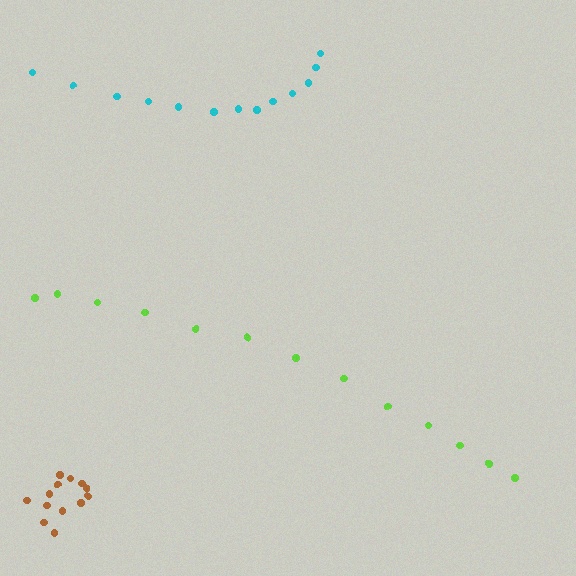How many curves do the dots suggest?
There are 3 distinct paths.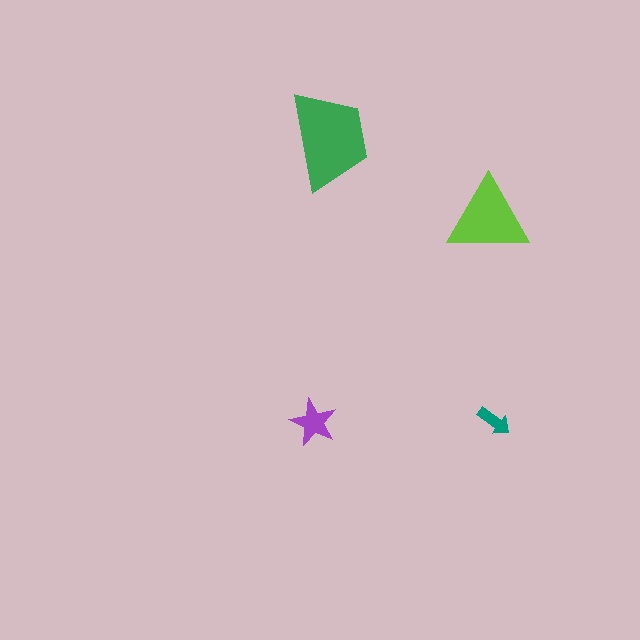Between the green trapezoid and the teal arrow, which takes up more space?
The green trapezoid.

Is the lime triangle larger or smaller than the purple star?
Larger.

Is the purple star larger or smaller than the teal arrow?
Larger.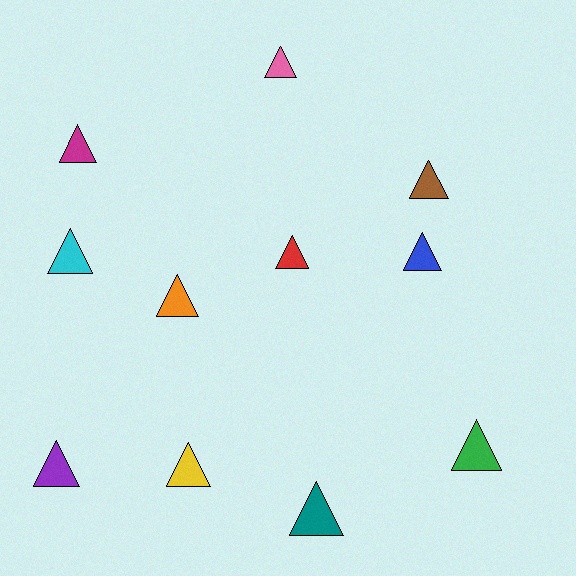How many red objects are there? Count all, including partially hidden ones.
There is 1 red object.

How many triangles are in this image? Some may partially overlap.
There are 11 triangles.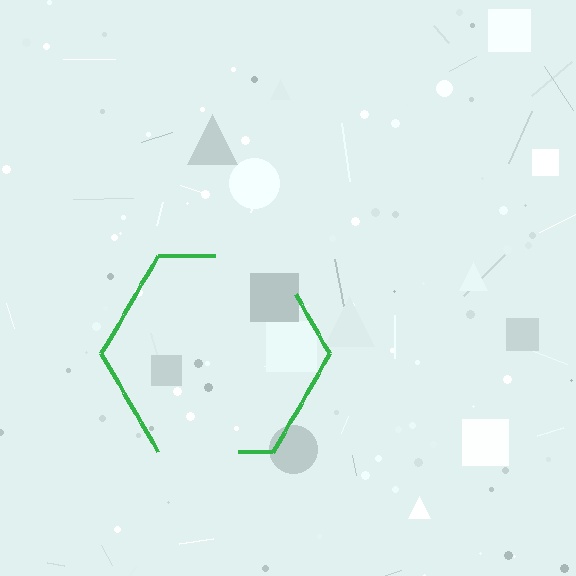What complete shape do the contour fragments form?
The contour fragments form a hexagon.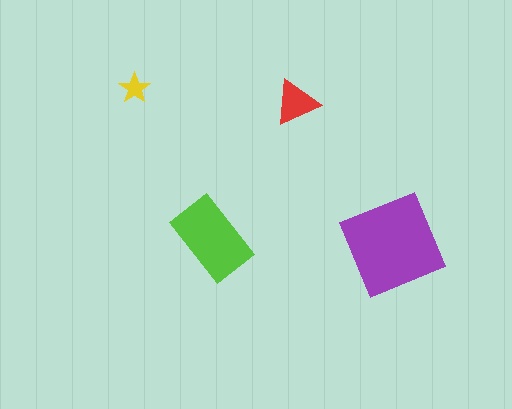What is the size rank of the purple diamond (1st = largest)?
1st.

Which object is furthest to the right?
The purple diamond is rightmost.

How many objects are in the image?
There are 4 objects in the image.